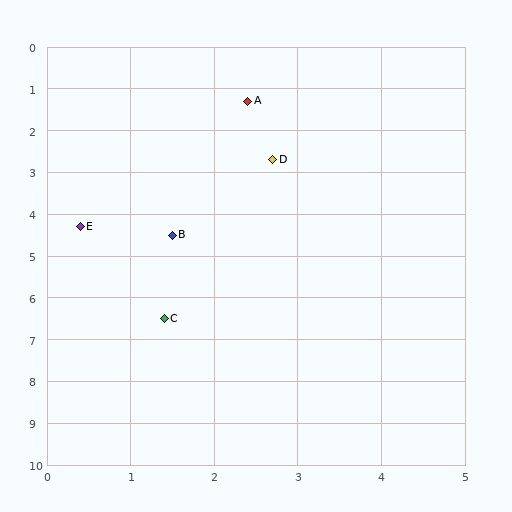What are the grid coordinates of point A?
Point A is at approximately (2.4, 1.3).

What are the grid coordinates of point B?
Point B is at approximately (1.5, 4.5).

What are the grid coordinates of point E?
Point E is at approximately (0.4, 4.3).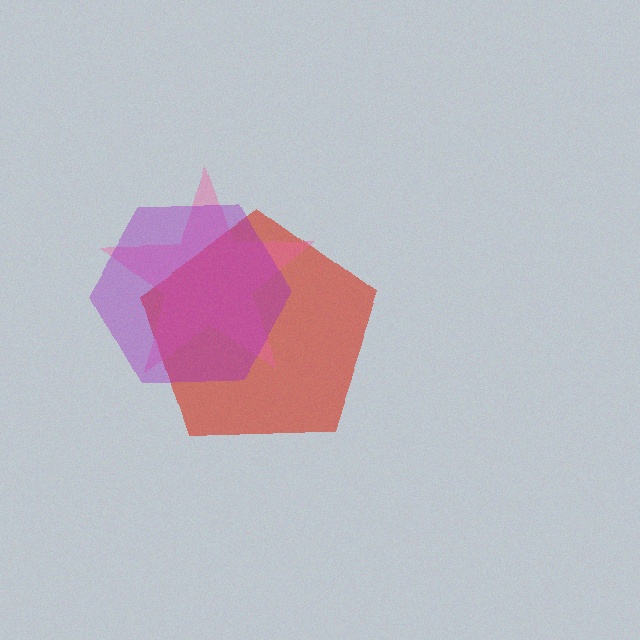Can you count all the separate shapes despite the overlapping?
Yes, there are 3 separate shapes.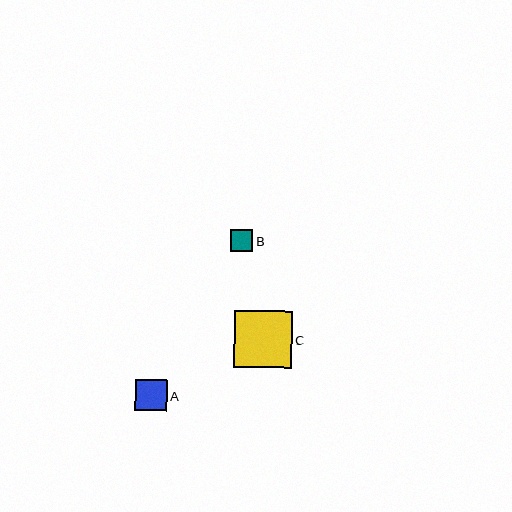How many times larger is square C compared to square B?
Square C is approximately 2.6 times the size of square B.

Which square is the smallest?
Square B is the smallest with a size of approximately 22 pixels.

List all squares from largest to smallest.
From largest to smallest: C, A, B.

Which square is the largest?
Square C is the largest with a size of approximately 58 pixels.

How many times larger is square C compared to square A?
Square C is approximately 1.8 times the size of square A.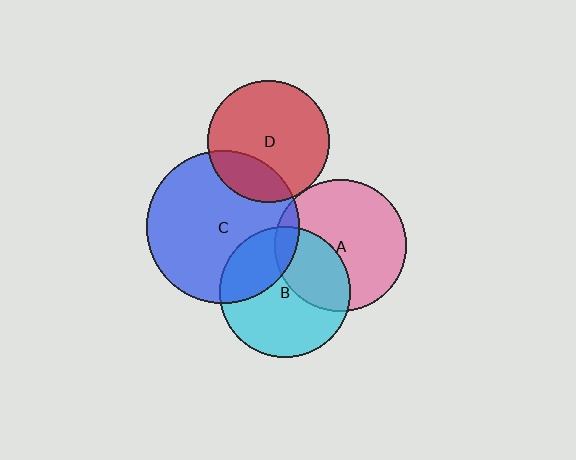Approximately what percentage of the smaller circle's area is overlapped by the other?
Approximately 25%.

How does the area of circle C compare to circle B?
Approximately 1.4 times.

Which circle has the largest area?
Circle C (blue).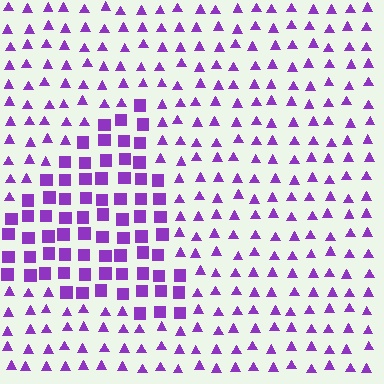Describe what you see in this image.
The image is filled with small purple elements arranged in a uniform grid. A triangle-shaped region contains squares, while the surrounding area contains triangles. The boundary is defined purely by the change in element shape.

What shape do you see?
I see a triangle.